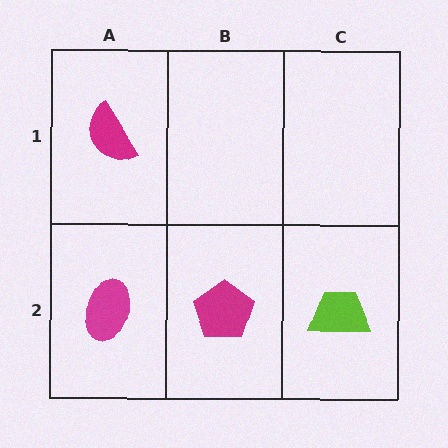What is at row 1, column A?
A magenta semicircle.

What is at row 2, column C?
A lime trapezoid.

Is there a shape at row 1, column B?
No, that cell is empty.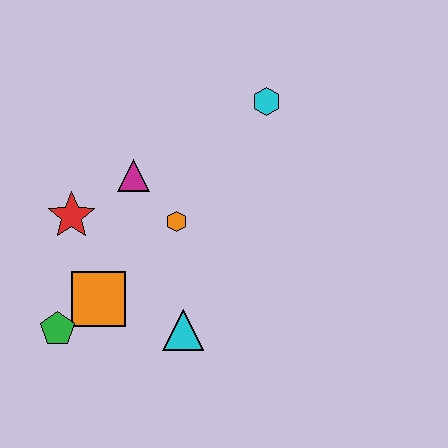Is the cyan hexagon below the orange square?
No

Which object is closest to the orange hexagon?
The magenta triangle is closest to the orange hexagon.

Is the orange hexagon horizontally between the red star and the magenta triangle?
No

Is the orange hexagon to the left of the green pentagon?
No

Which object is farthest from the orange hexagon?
The green pentagon is farthest from the orange hexagon.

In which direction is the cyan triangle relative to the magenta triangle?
The cyan triangle is below the magenta triangle.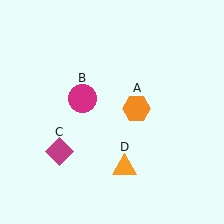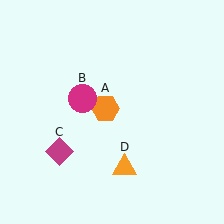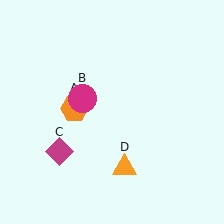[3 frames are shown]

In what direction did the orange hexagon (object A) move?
The orange hexagon (object A) moved left.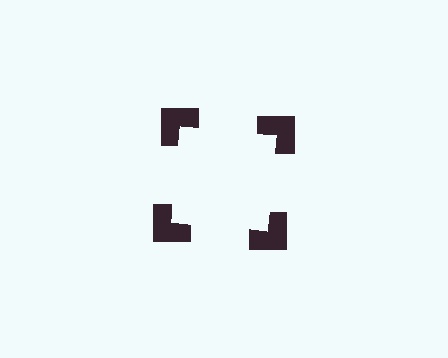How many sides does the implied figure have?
4 sides.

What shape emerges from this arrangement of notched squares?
An illusory square — its edges are inferred from the aligned wedge cuts in the notched squares, not physically drawn.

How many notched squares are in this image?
There are 4 — one at each vertex of the illusory square.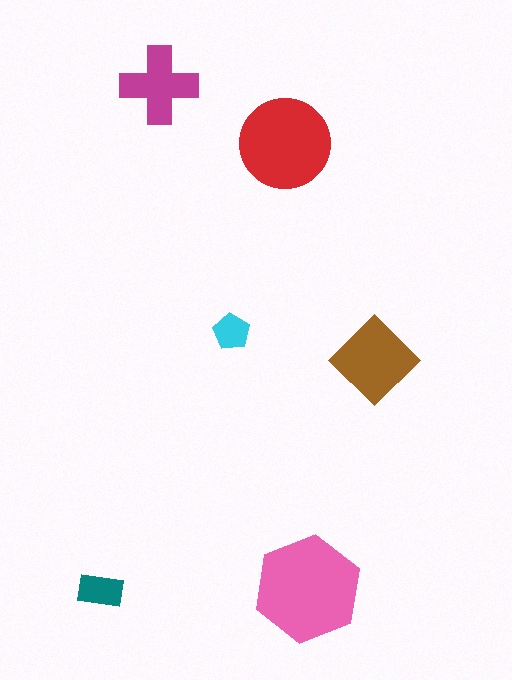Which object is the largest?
The pink hexagon.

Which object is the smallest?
The cyan pentagon.